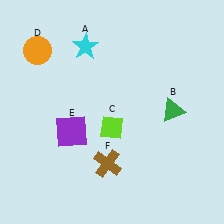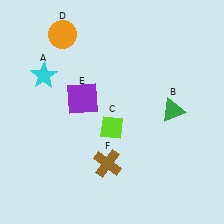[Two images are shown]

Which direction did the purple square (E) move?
The purple square (E) moved up.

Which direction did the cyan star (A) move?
The cyan star (A) moved left.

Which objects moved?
The objects that moved are: the cyan star (A), the orange circle (D), the purple square (E).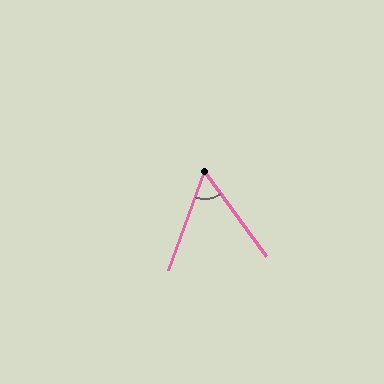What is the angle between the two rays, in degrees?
Approximately 56 degrees.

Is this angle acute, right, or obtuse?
It is acute.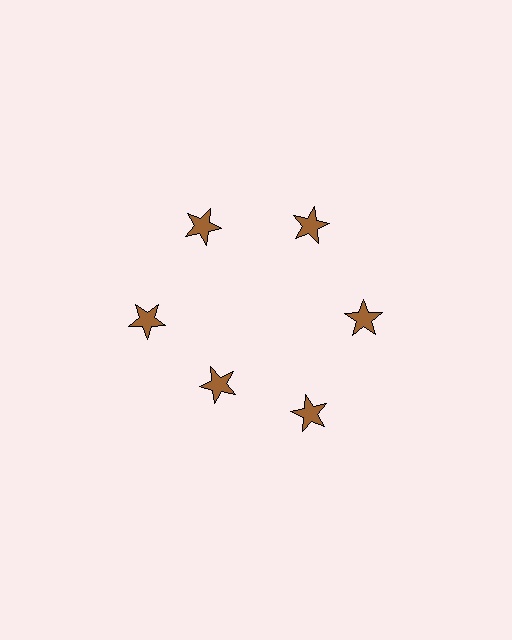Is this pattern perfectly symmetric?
No. The 6 brown stars are arranged in a ring, but one element near the 7 o'clock position is pulled inward toward the center, breaking the 6-fold rotational symmetry.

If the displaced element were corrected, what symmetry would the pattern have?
It would have 6-fold rotational symmetry — the pattern would map onto itself every 60 degrees.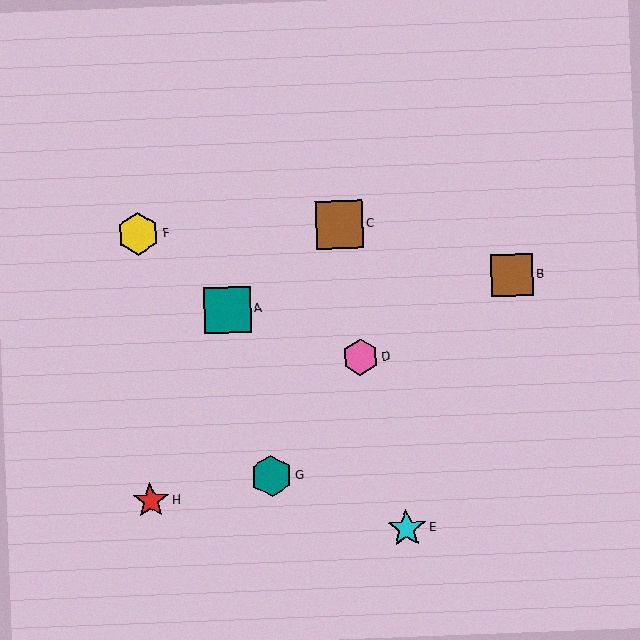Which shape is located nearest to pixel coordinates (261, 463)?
The teal hexagon (labeled G) at (271, 476) is nearest to that location.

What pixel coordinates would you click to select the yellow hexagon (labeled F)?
Click at (138, 234) to select the yellow hexagon F.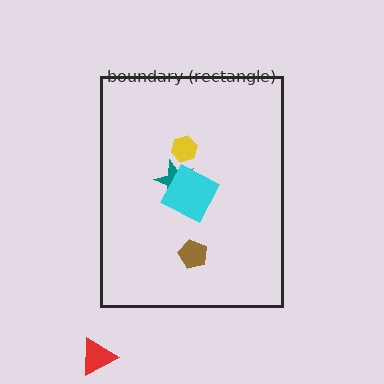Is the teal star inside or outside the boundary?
Inside.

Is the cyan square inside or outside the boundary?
Inside.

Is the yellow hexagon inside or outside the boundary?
Inside.